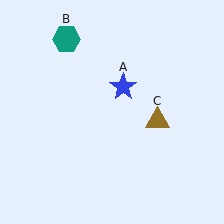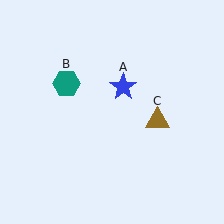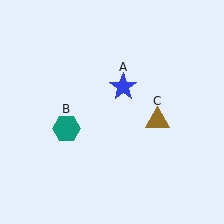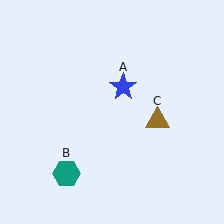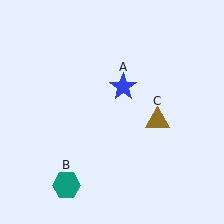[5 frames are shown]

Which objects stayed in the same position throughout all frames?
Blue star (object A) and brown triangle (object C) remained stationary.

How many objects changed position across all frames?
1 object changed position: teal hexagon (object B).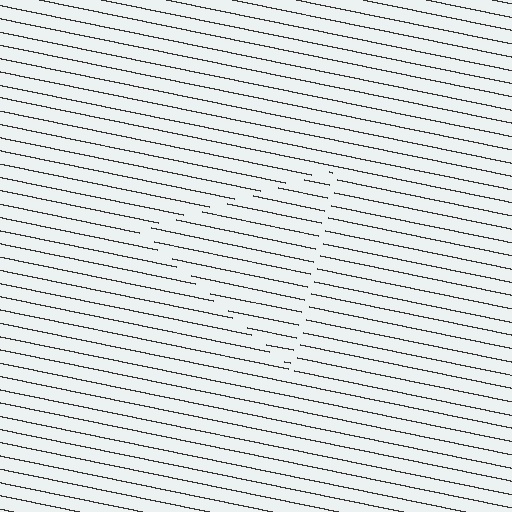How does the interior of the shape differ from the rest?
The interior of the shape contains the same grating, shifted by half a period — the contour is defined by the phase discontinuity where line-ends from the inner and outer gratings abut.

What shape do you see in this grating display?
An illusory triangle. The interior of the shape contains the same grating, shifted by half a period — the contour is defined by the phase discontinuity where line-ends from the inner and outer gratings abut.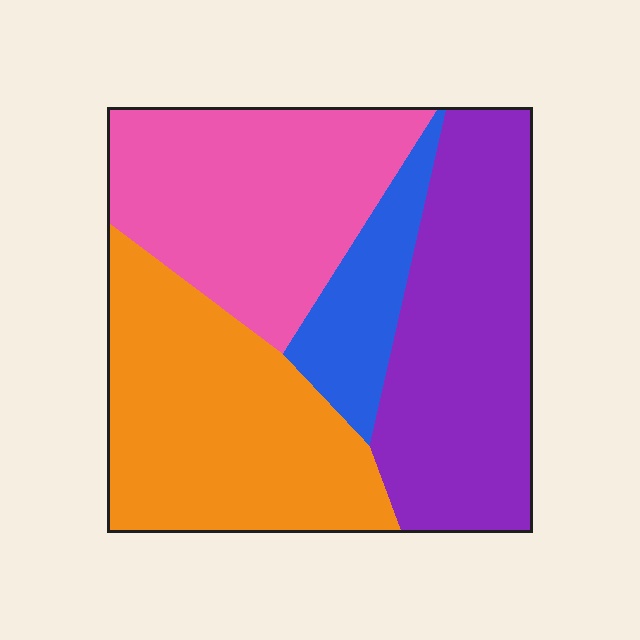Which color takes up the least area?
Blue, at roughly 10%.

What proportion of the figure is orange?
Orange takes up between a sixth and a third of the figure.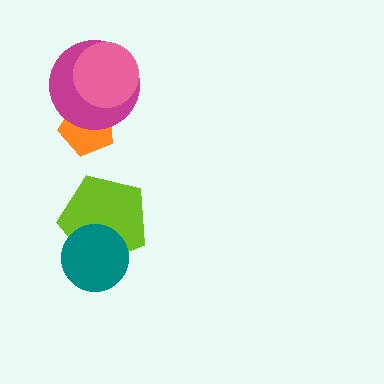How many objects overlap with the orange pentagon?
1 object overlaps with the orange pentagon.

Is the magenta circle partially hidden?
Yes, it is partially covered by another shape.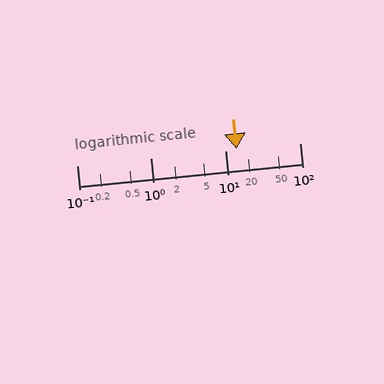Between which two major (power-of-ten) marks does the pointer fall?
The pointer is between 10 and 100.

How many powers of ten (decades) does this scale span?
The scale spans 3 decades, from 0.1 to 100.